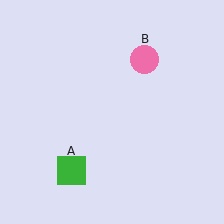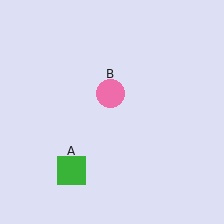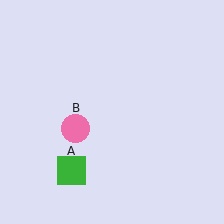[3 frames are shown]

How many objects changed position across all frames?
1 object changed position: pink circle (object B).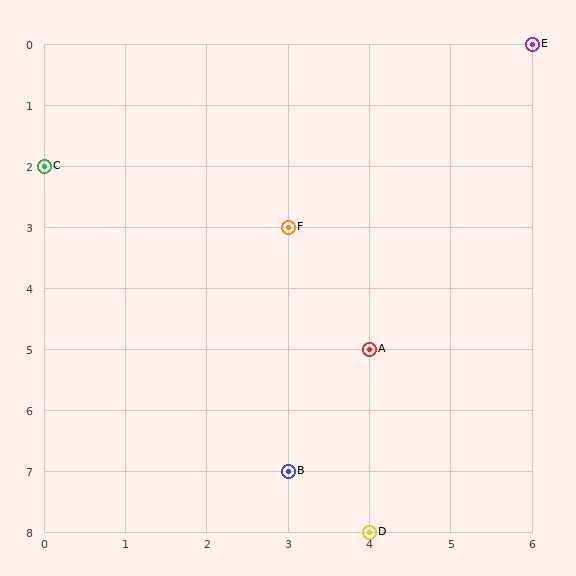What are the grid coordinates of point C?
Point C is at grid coordinates (0, 2).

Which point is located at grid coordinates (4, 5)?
Point A is at (4, 5).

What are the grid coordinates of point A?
Point A is at grid coordinates (4, 5).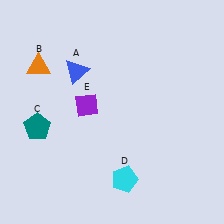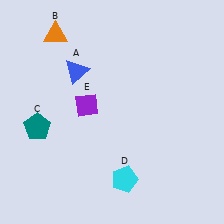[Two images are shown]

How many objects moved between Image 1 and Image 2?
1 object moved between the two images.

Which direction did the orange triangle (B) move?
The orange triangle (B) moved up.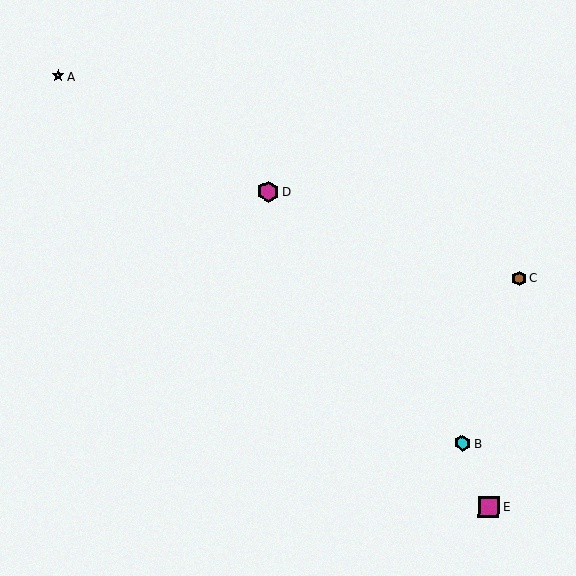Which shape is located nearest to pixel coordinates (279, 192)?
The magenta hexagon (labeled D) at (268, 191) is nearest to that location.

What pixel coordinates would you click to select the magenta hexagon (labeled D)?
Click at (268, 191) to select the magenta hexagon D.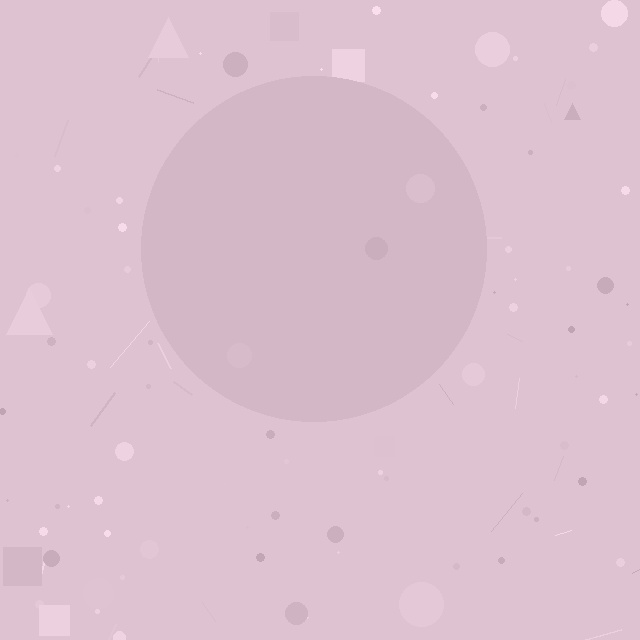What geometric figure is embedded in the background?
A circle is embedded in the background.